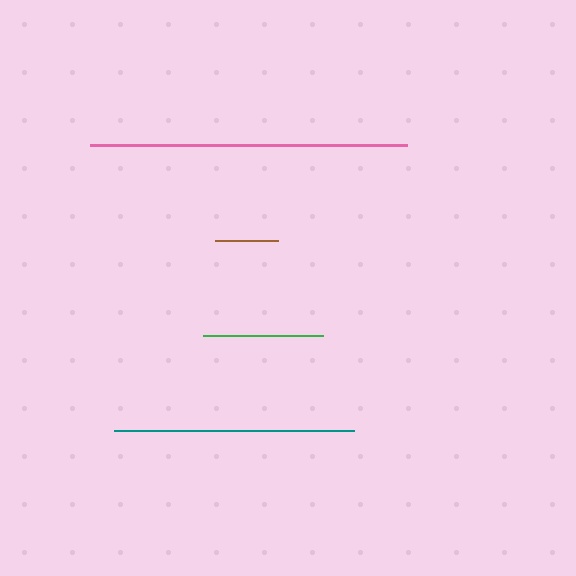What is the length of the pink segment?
The pink segment is approximately 318 pixels long.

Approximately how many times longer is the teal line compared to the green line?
The teal line is approximately 2.0 times the length of the green line.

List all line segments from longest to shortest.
From longest to shortest: pink, teal, green, brown.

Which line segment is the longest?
The pink line is the longest at approximately 318 pixels.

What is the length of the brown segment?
The brown segment is approximately 62 pixels long.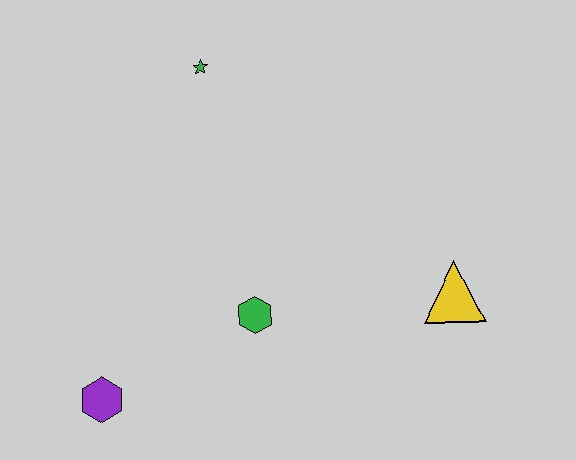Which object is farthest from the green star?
The purple hexagon is farthest from the green star.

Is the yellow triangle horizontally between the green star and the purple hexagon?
No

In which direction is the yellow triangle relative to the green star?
The yellow triangle is to the right of the green star.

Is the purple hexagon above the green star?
No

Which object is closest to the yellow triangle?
The green hexagon is closest to the yellow triangle.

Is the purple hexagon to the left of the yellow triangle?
Yes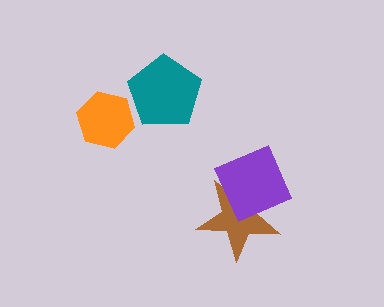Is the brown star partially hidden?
Yes, it is partially covered by another shape.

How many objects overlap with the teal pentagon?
0 objects overlap with the teal pentagon.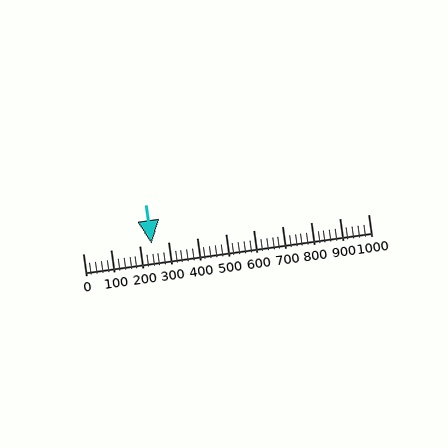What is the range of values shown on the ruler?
The ruler shows values from 0 to 1000.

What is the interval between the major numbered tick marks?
The major tick marks are spaced 100 units apart.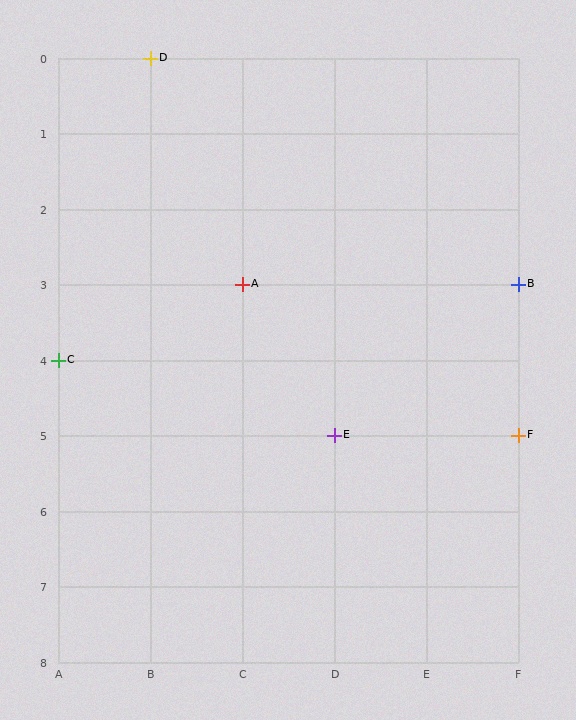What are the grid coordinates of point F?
Point F is at grid coordinates (F, 5).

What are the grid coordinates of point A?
Point A is at grid coordinates (C, 3).